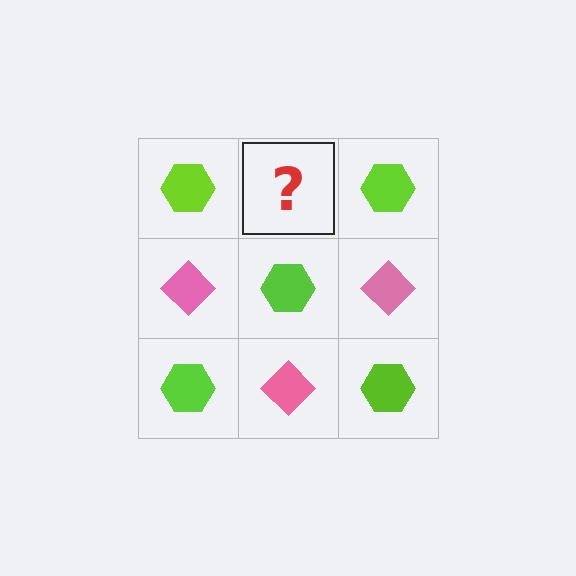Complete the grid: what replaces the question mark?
The question mark should be replaced with a pink diamond.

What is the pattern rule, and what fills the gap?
The rule is that it alternates lime hexagon and pink diamond in a checkerboard pattern. The gap should be filled with a pink diamond.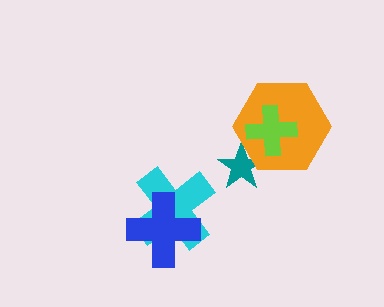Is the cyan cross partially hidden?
Yes, it is partially covered by another shape.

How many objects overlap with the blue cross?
1 object overlaps with the blue cross.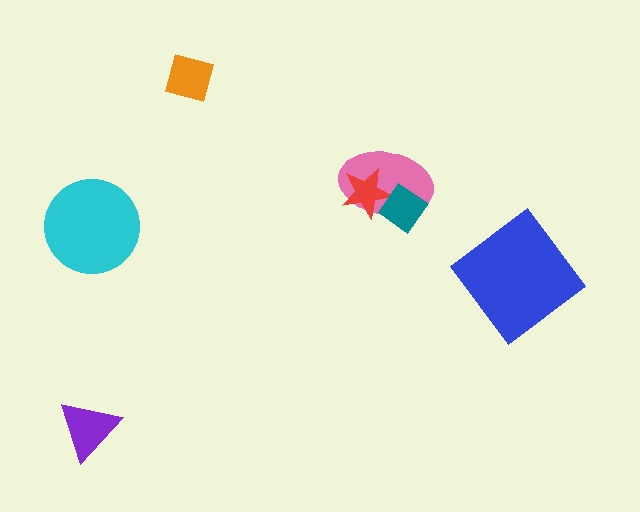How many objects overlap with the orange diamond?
0 objects overlap with the orange diamond.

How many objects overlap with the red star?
2 objects overlap with the red star.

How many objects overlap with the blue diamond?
0 objects overlap with the blue diamond.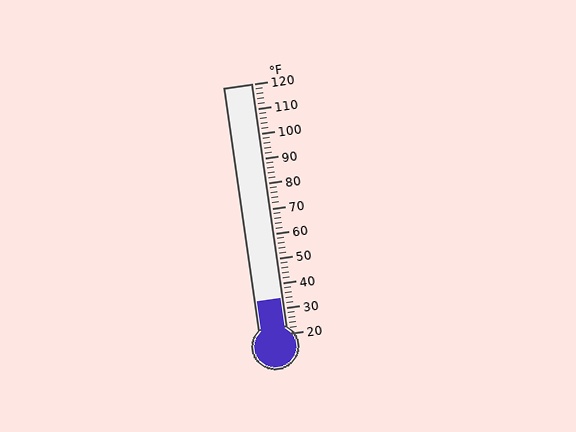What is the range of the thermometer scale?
The thermometer scale ranges from 20°F to 120°F.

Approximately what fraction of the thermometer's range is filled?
The thermometer is filled to approximately 15% of its range.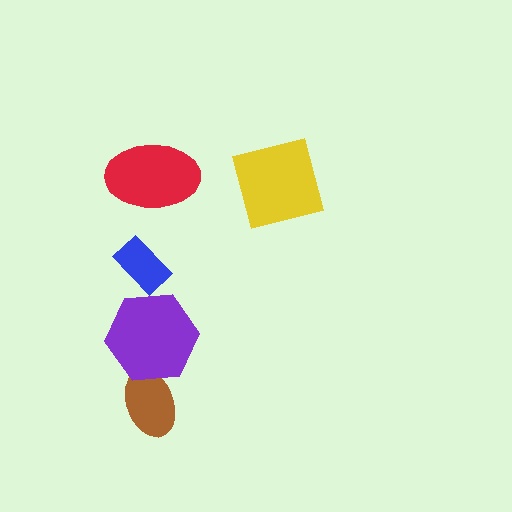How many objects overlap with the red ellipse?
0 objects overlap with the red ellipse.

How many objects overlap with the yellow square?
0 objects overlap with the yellow square.